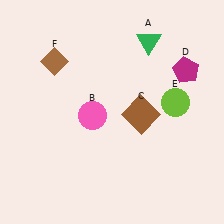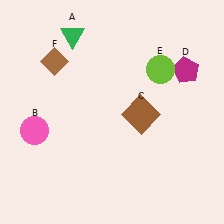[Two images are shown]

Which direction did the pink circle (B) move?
The pink circle (B) moved left.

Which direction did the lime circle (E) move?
The lime circle (E) moved up.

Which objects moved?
The objects that moved are: the green triangle (A), the pink circle (B), the lime circle (E).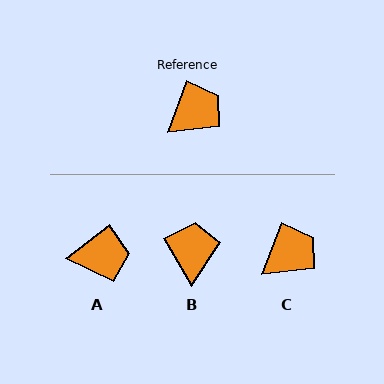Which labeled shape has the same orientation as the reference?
C.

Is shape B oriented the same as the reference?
No, it is off by about 51 degrees.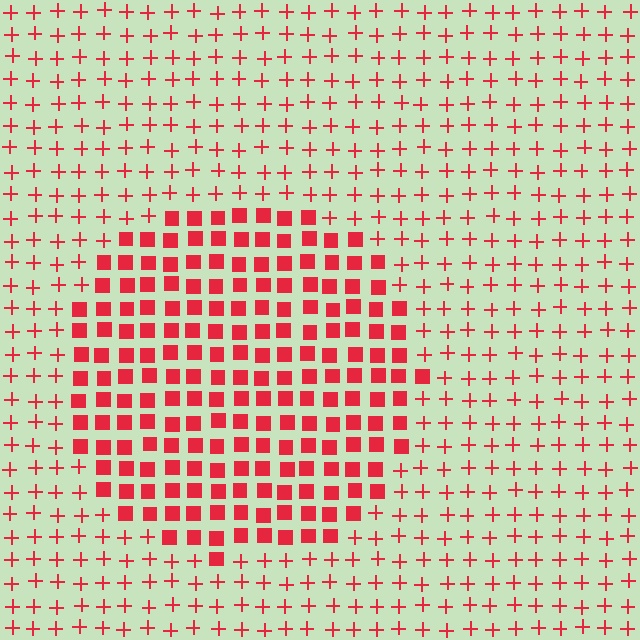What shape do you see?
I see a circle.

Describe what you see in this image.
The image is filled with small red elements arranged in a uniform grid. A circle-shaped region contains squares, while the surrounding area contains plus signs. The boundary is defined purely by the change in element shape.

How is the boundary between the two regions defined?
The boundary is defined by a change in element shape: squares inside vs. plus signs outside. All elements share the same color and spacing.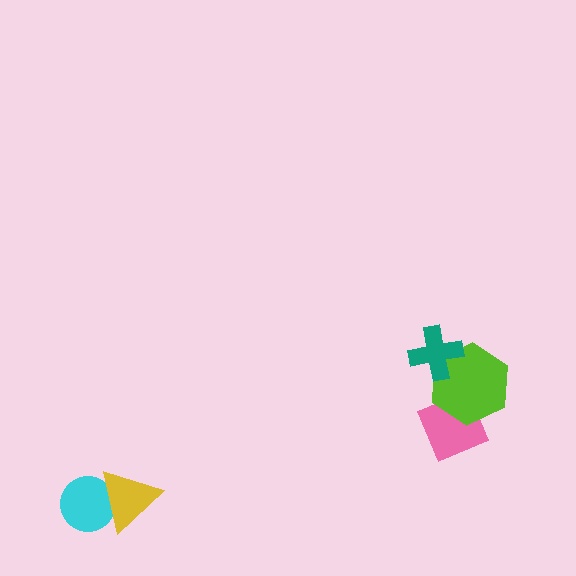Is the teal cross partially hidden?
No, no other shape covers it.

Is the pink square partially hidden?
Yes, it is partially covered by another shape.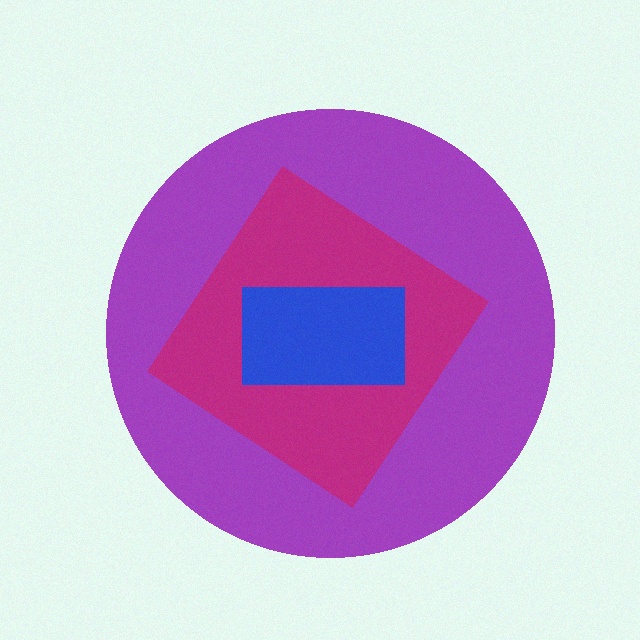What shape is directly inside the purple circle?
The magenta diamond.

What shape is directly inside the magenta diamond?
The blue rectangle.